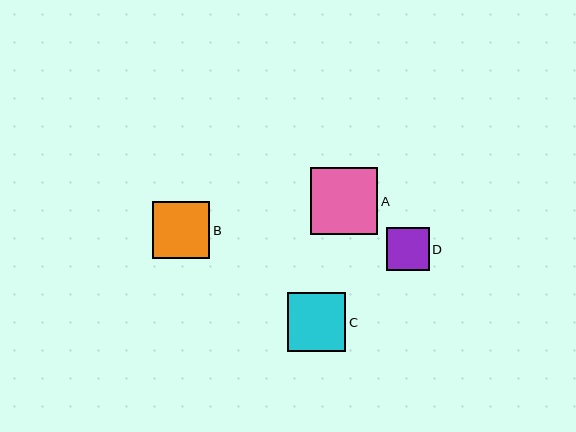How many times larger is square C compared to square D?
Square C is approximately 1.4 times the size of square D.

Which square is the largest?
Square A is the largest with a size of approximately 67 pixels.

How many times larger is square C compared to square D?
Square C is approximately 1.4 times the size of square D.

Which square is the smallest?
Square D is the smallest with a size of approximately 43 pixels.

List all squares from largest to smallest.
From largest to smallest: A, C, B, D.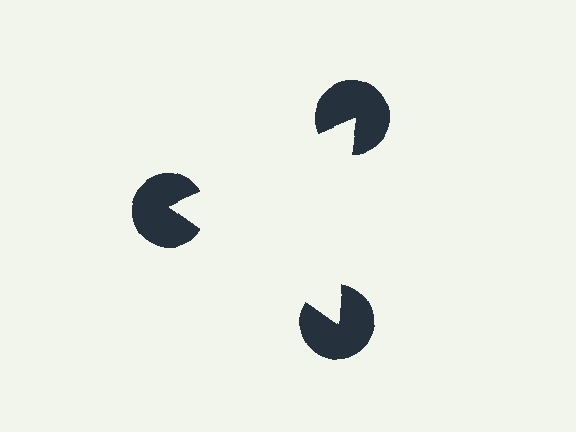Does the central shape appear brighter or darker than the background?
It typically appears slightly brighter than the background, even though no actual brightness change is drawn.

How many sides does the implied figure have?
3 sides.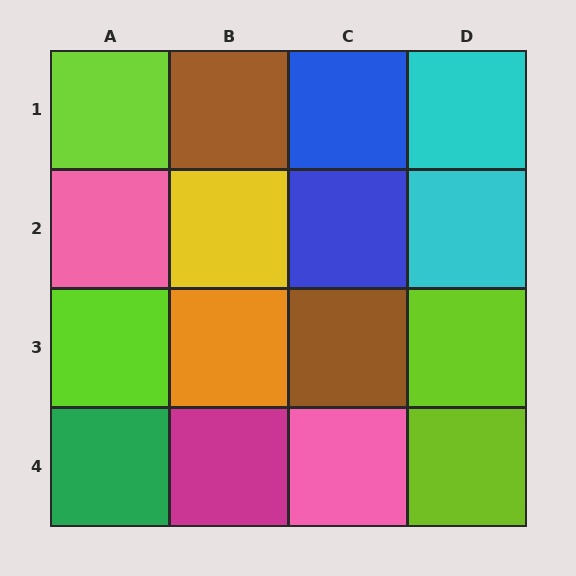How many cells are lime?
4 cells are lime.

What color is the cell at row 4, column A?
Green.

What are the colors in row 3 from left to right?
Lime, orange, brown, lime.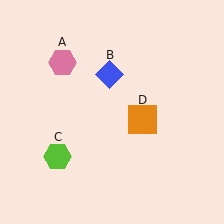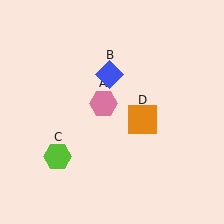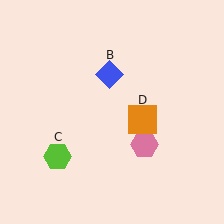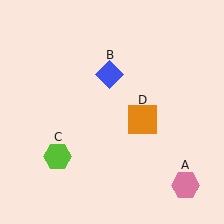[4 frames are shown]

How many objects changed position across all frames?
1 object changed position: pink hexagon (object A).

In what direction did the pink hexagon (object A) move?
The pink hexagon (object A) moved down and to the right.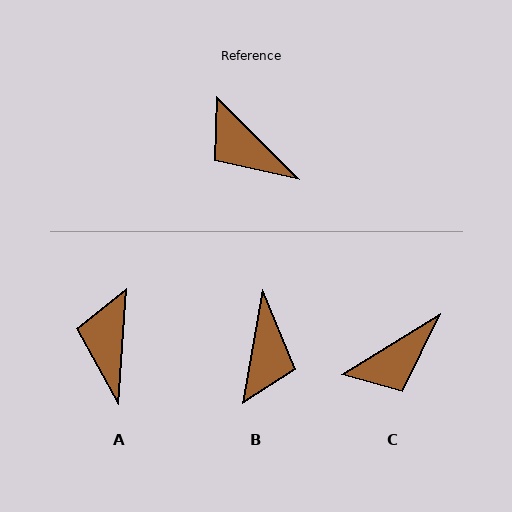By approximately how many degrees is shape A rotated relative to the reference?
Approximately 49 degrees clockwise.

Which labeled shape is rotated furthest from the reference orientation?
B, about 125 degrees away.